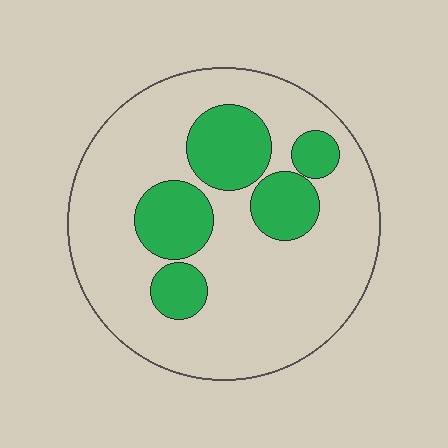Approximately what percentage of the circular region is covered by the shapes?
Approximately 25%.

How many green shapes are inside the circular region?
5.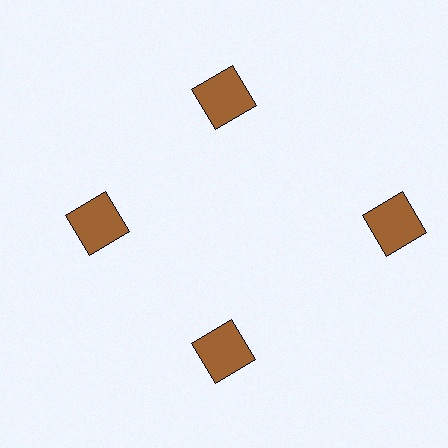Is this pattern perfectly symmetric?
No. The 4 brown squares are arranged in a ring, but one element near the 3 o'clock position is pushed outward from the center, breaking the 4-fold rotational symmetry.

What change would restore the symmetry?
The symmetry would be restored by moving it inward, back onto the ring so that all 4 squares sit at equal angles and equal distance from the center.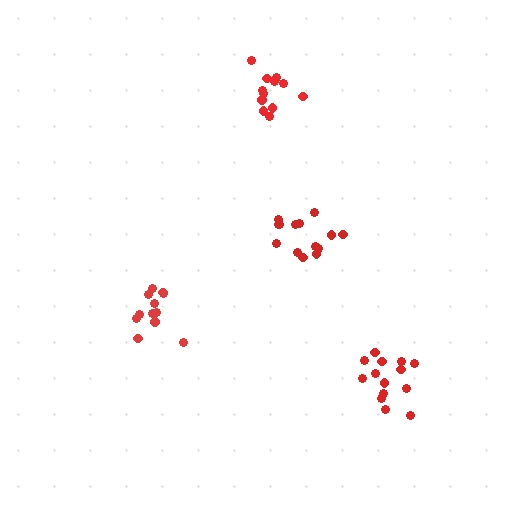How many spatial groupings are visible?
There are 4 spatial groupings.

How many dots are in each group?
Group 1: 12 dots, Group 2: 14 dots, Group 3: 12 dots, Group 4: 14 dots (52 total).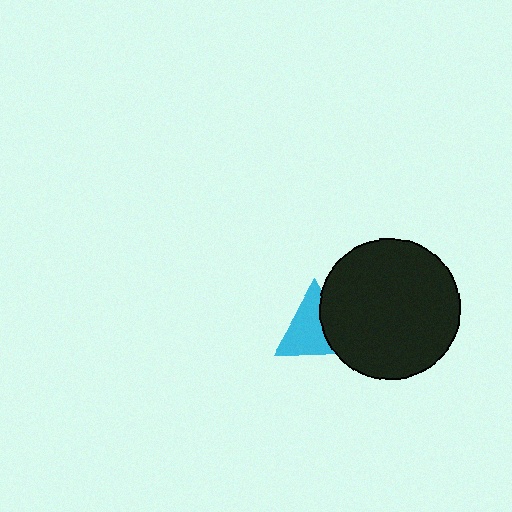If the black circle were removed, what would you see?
You would see the complete cyan triangle.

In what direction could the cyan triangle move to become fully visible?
The cyan triangle could move left. That would shift it out from behind the black circle entirely.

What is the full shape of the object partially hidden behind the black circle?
The partially hidden object is a cyan triangle.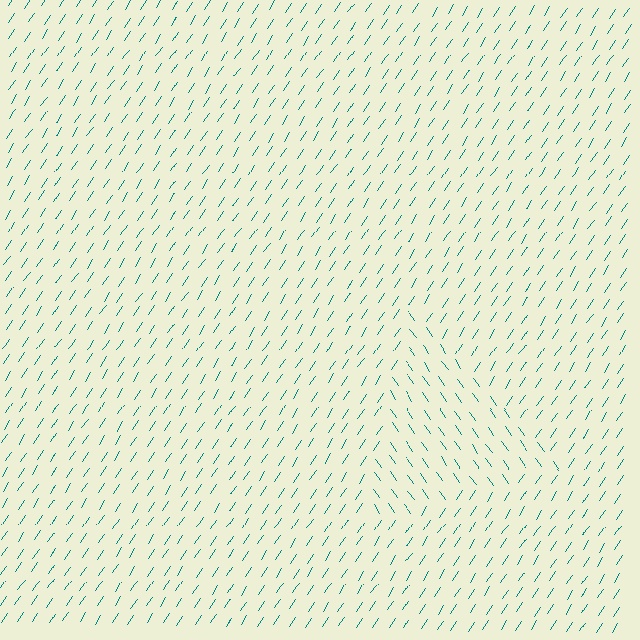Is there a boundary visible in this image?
Yes, there is a texture boundary formed by a change in line orientation.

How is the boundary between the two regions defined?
The boundary is defined purely by a change in line orientation (approximately 68 degrees difference). All lines are the same color and thickness.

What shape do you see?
I see a triangle.